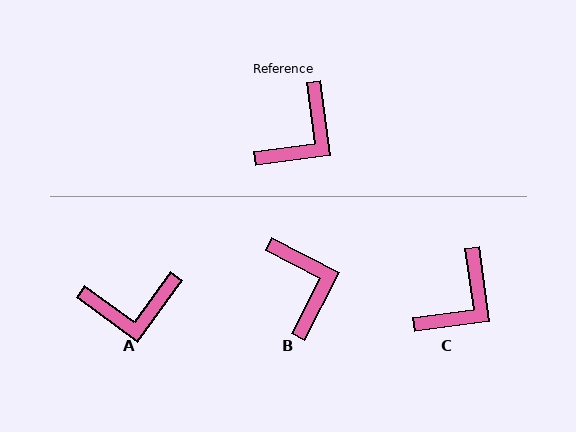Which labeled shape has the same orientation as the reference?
C.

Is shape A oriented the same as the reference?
No, it is off by about 44 degrees.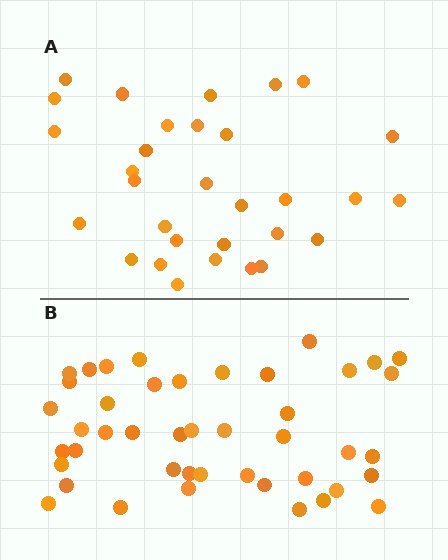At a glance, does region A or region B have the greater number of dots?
Region B (the bottom region) has more dots.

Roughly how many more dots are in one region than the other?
Region B has approximately 15 more dots than region A.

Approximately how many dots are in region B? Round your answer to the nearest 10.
About 40 dots. (The exact count is 44, which rounds to 40.)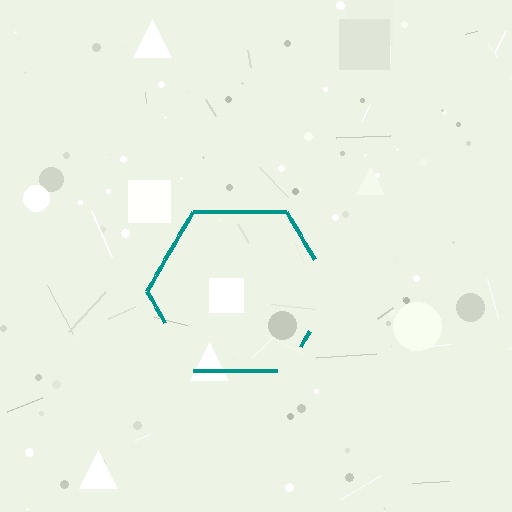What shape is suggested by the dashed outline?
The dashed outline suggests a hexagon.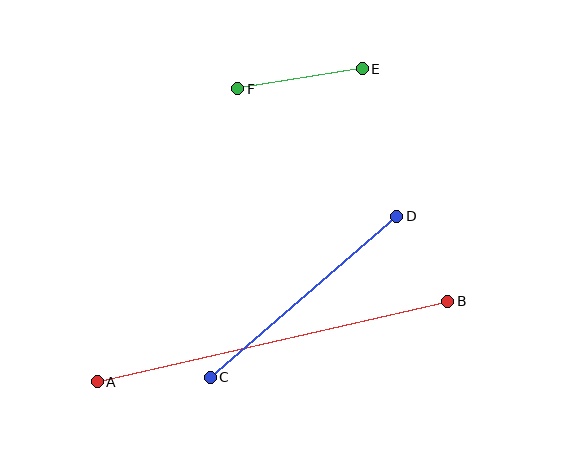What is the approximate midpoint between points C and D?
The midpoint is at approximately (303, 297) pixels.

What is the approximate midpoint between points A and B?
The midpoint is at approximately (273, 341) pixels.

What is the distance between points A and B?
The distance is approximately 360 pixels.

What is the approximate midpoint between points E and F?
The midpoint is at approximately (300, 79) pixels.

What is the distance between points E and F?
The distance is approximately 126 pixels.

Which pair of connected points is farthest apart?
Points A and B are farthest apart.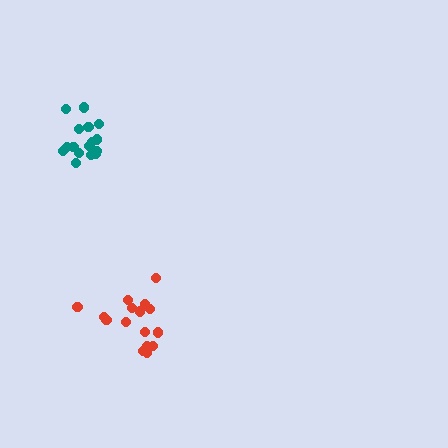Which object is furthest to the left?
The teal cluster is leftmost.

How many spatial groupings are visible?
There are 2 spatial groupings.